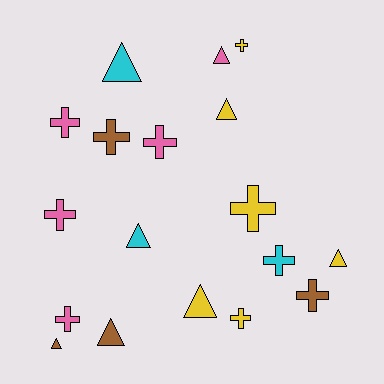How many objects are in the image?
There are 18 objects.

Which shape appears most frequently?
Cross, with 10 objects.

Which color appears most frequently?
Yellow, with 6 objects.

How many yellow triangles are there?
There are 3 yellow triangles.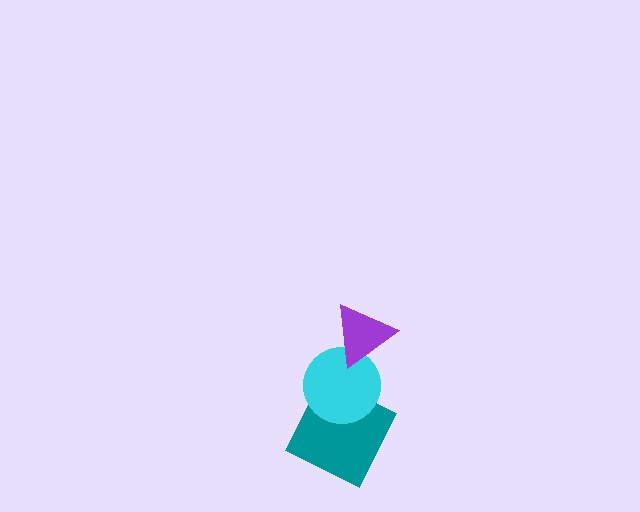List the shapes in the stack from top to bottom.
From top to bottom: the purple triangle, the cyan circle, the teal square.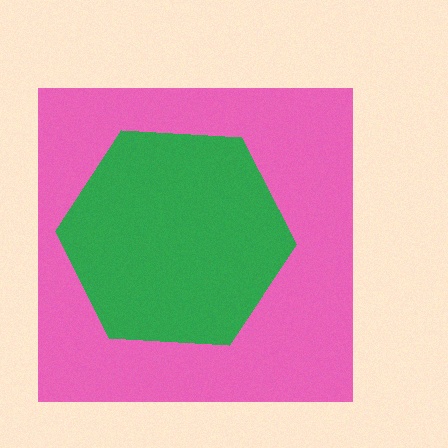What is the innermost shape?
The green hexagon.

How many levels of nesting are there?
2.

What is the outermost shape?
The pink square.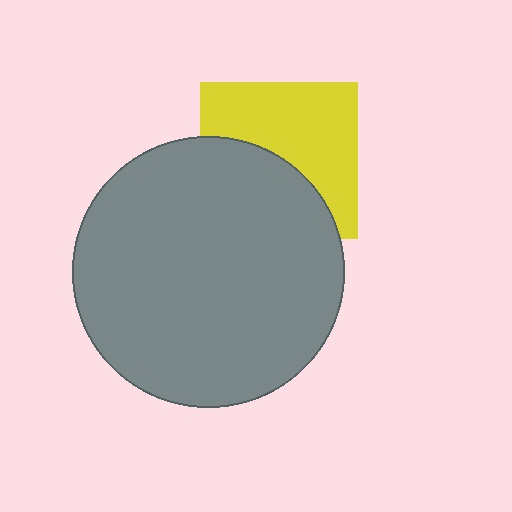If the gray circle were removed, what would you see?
You would see the complete yellow square.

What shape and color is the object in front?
The object in front is a gray circle.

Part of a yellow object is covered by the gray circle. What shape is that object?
It is a square.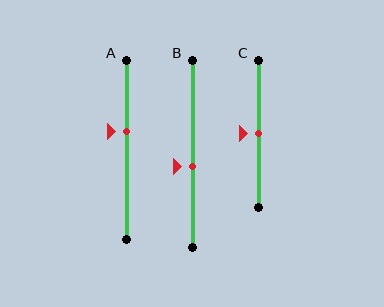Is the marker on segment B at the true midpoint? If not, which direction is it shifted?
No, the marker on segment B is shifted downward by about 7% of the segment length.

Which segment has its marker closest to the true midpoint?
Segment C has its marker closest to the true midpoint.